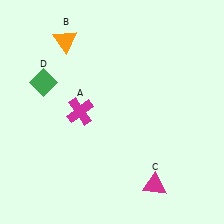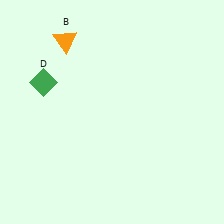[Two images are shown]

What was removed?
The magenta triangle (C), the magenta cross (A) were removed in Image 2.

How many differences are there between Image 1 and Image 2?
There are 2 differences between the two images.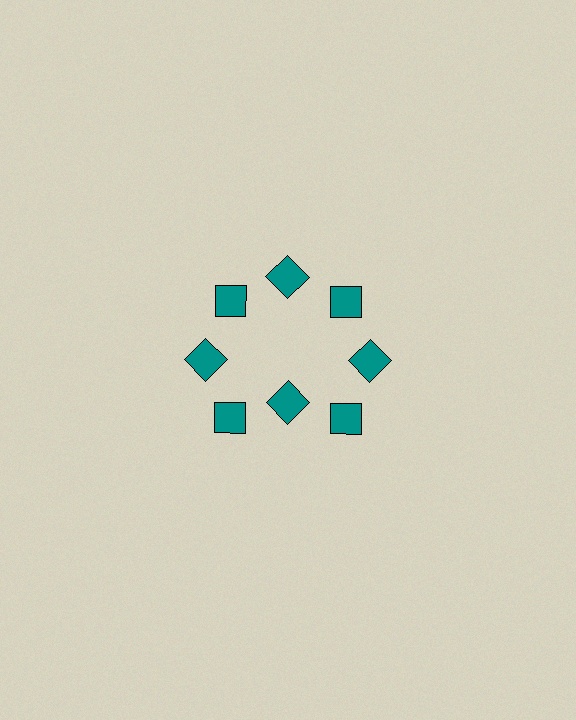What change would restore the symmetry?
The symmetry would be restored by moving it outward, back onto the ring so that all 8 diamonds sit at equal angles and equal distance from the center.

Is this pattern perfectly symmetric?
No. The 8 teal diamonds are arranged in a ring, but one element near the 6 o'clock position is pulled inward toward the center, breaking the 8-fold rotational symmetry.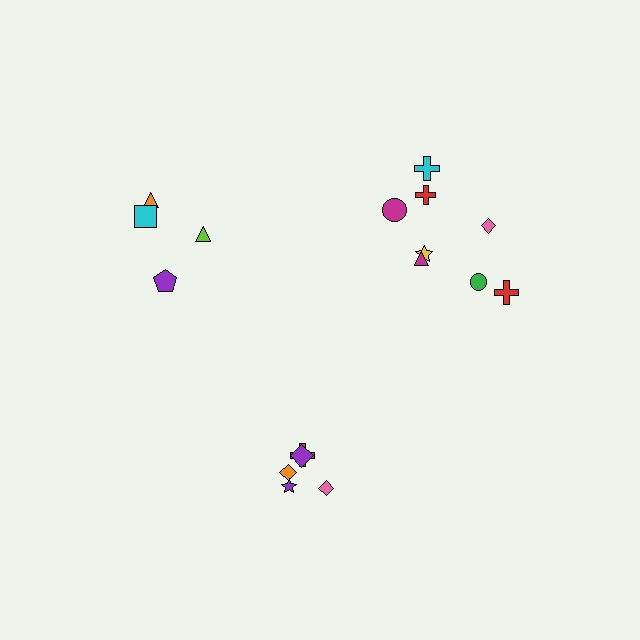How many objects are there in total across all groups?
There are 17 objects.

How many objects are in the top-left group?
There are 4 objects.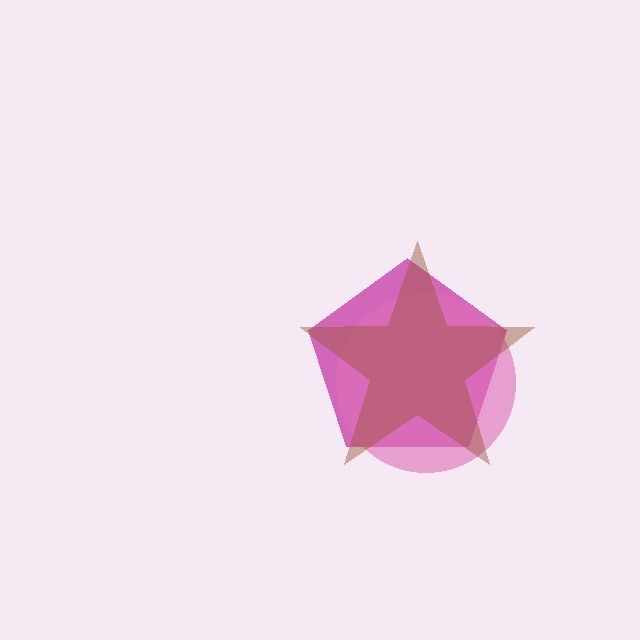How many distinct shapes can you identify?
There are 3 distinct shapes: a magenta pentagon, a pink circle, a brown star.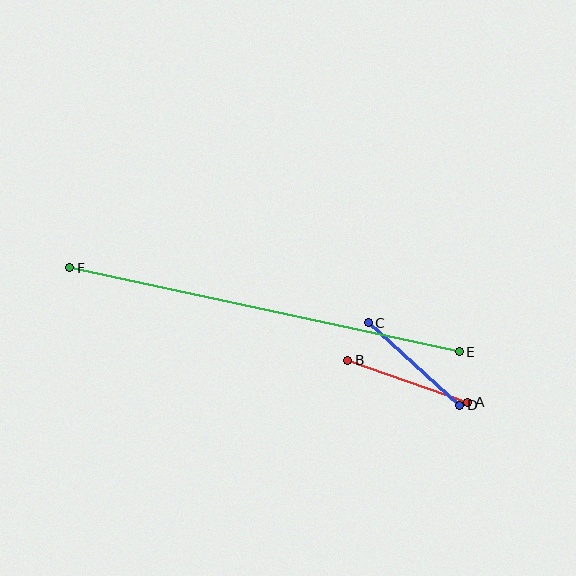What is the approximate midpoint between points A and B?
The midpoint is at approximately (408, 381) pixels.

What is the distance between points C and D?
The distance is approximately 123 pixels.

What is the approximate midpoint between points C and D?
The midpoint is at approximately (414, 364) pixels.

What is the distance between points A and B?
The distance is approximately 127 pixels.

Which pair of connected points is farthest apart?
Points E and F are farthest apart.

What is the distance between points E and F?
The distance is approximately 398 pixels.